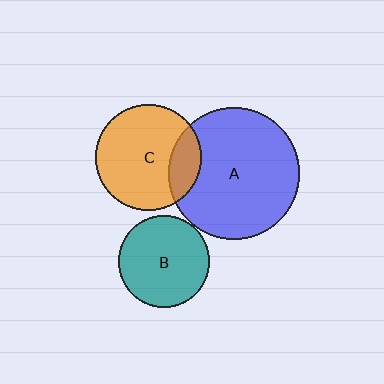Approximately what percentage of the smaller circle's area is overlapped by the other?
Approximately 20%.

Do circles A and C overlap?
Yes.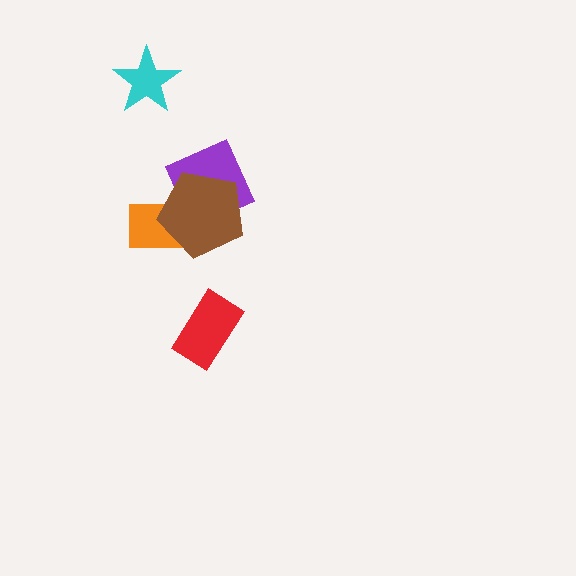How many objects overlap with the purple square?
2 objects overlap with the purple square.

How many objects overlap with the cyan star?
0 objects overlap with the cyan star.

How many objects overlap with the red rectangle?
0 objects overlap with the red rectangle.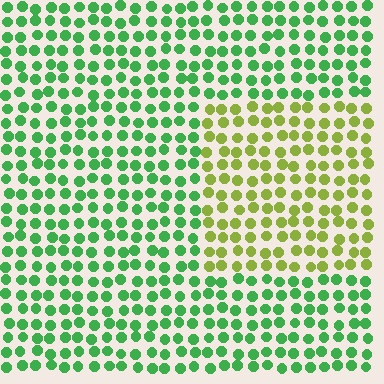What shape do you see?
I see a rectangle.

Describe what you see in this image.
The image is filled with small green elements in a uniform arrangement. A rectangle-shaped region is visible where the elements are tinted to a slightly different hue, forming a subtle color boundary.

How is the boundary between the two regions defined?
The boundary is defined purely by a slight shift in hue (about 50 degrees). Spacing, size, and orientation are identical on both sides.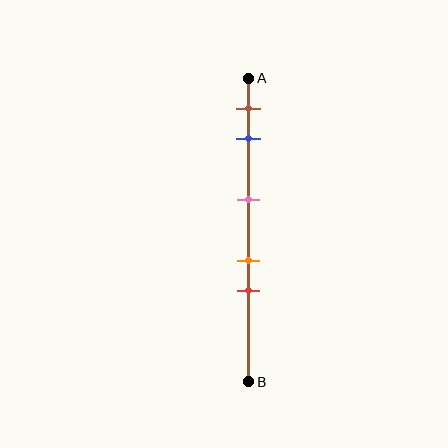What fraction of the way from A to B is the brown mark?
The brown mark is approximately 10% (0.1) of the way from A to B.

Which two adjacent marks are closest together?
The orange and red marks are the closest adjacent pair.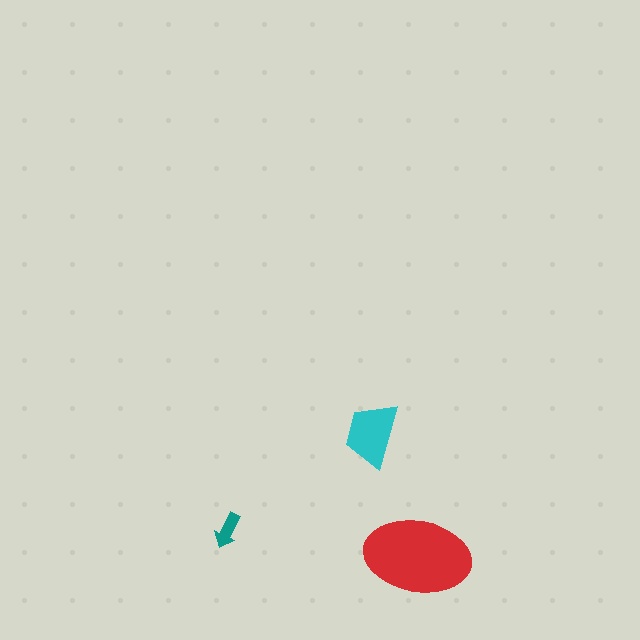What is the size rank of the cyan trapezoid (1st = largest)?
2nd.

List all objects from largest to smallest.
The red ellipse, the cyan trapezoid, the teal arrow.